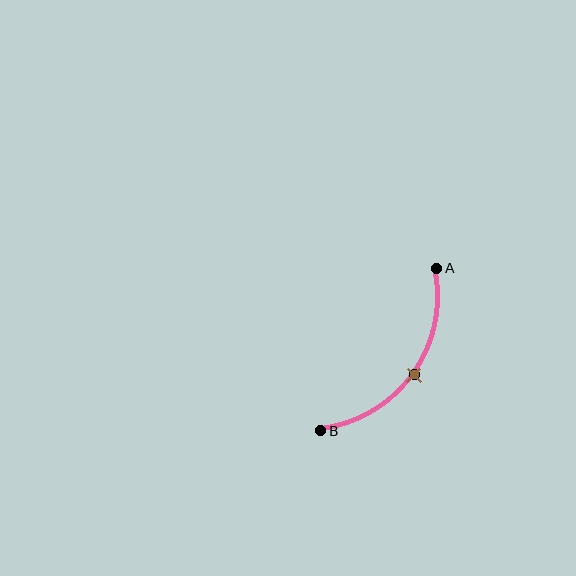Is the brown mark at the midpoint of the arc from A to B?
Yes. The brown mark lies on the arc at equal arc-length from both A and B — it is the arc midpoint.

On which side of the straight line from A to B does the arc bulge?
The arc bulges below and to the right of the straight line connecting A and B.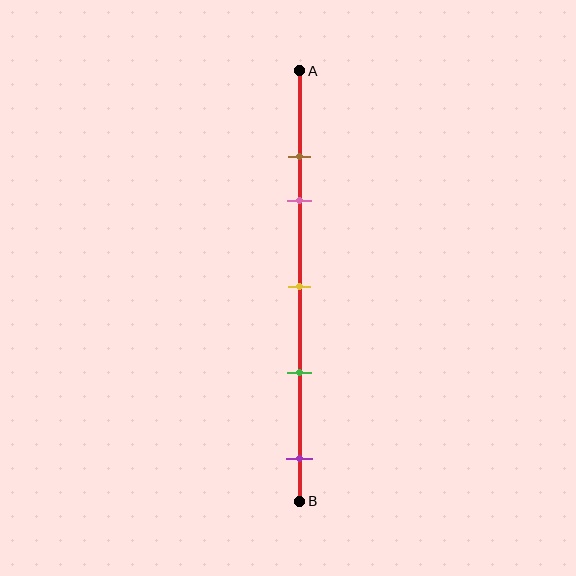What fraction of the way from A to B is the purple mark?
The purple mark is approximately 90% (0.9) of the way from A to B.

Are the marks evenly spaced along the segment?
No, the marks are not evenly spaced.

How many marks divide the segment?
There are 5 marks dividing the segment.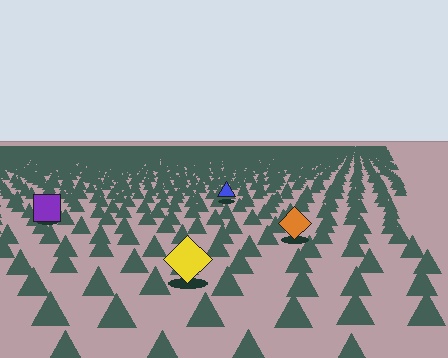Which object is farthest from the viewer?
The blue triangle is farthest from the viewer. It appears smaller and the ground texture around it is denser.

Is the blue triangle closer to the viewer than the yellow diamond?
No. The yellow diamond is closer — you can tell from the texture gradient: the ground texture is coarser near it.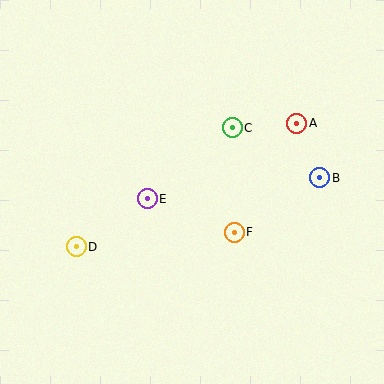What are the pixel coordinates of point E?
Point E is at (147, 199).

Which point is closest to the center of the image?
Point E at (147, 199) is closest to the center.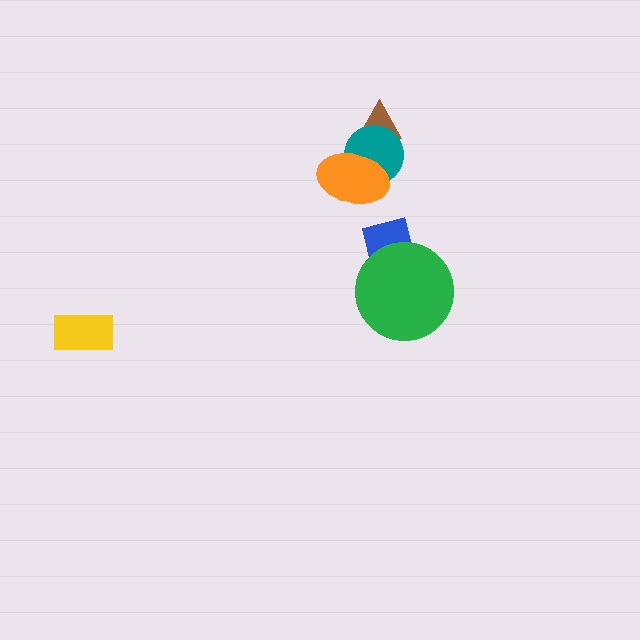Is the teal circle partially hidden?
Yes, it is partially covered by another shape.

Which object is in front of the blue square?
The green circle is in front of the blue square.